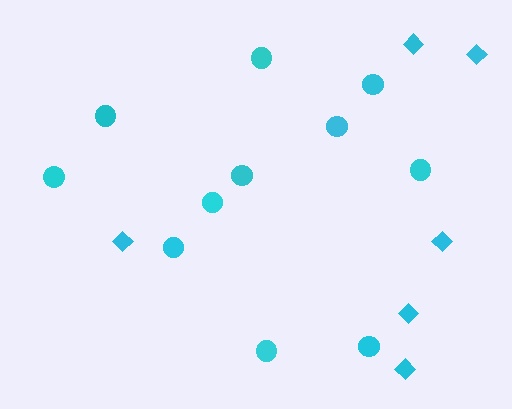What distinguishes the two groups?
There are 2 groups: one group of diamonds (6) and one group of circles (11).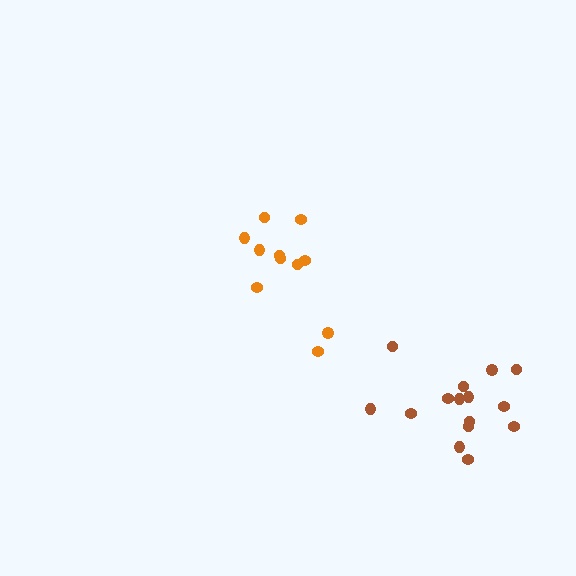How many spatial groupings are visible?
There are 2 spatial groupings.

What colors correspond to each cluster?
The clusters are colored: orange, brown.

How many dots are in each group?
Group 1: 11 dots, Group 2: 15 dots (26 total).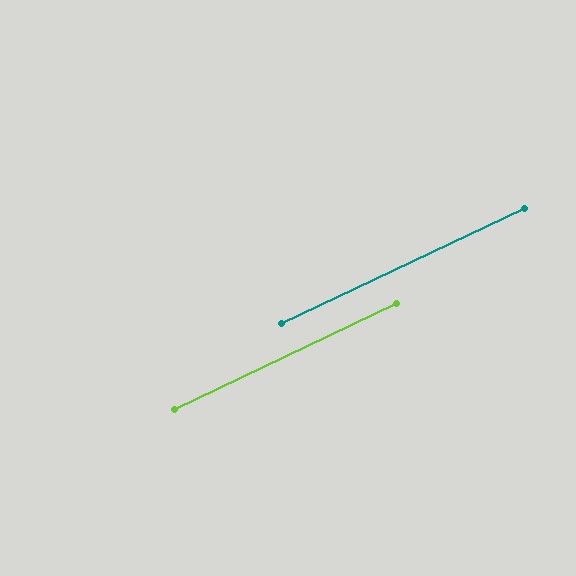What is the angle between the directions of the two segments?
Approximately 0 degrees.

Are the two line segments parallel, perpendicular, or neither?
Parallel — their directions differ by only 0.0°.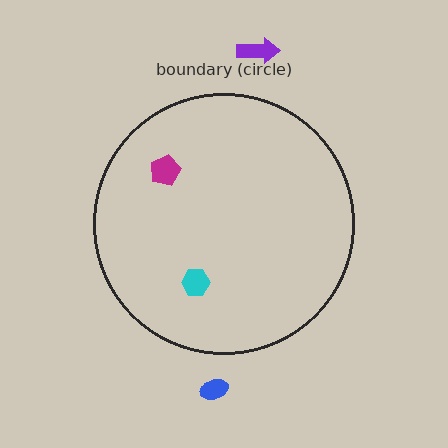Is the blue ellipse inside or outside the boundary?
Outside.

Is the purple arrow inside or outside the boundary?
Outside.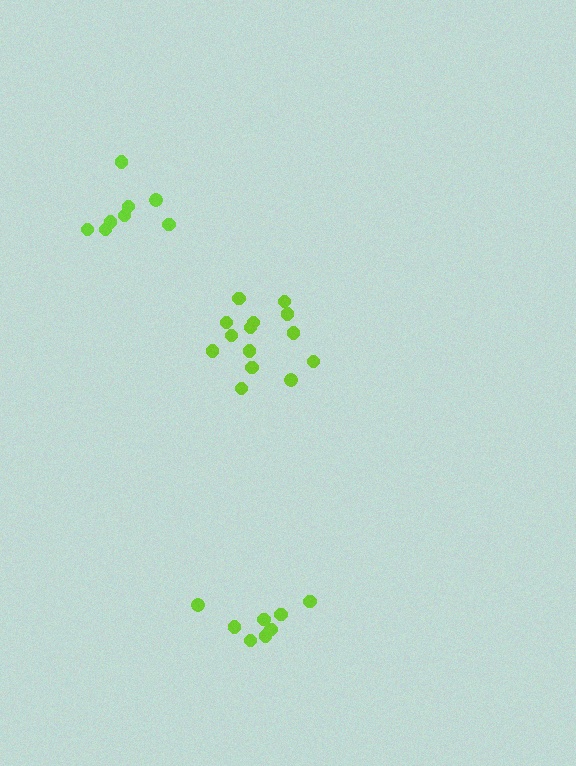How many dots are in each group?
Group 1: 8 dots, Group 2: 14 dots, Group 3: 8 dots (30 total).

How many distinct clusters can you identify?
There are 3 distinct clusters.